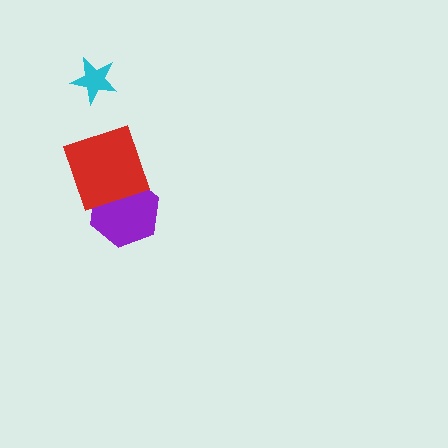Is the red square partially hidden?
No, no other shape covers it.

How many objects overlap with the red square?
1 object overlaps with the red square.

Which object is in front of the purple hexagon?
The red square is in front of the purple hexagon.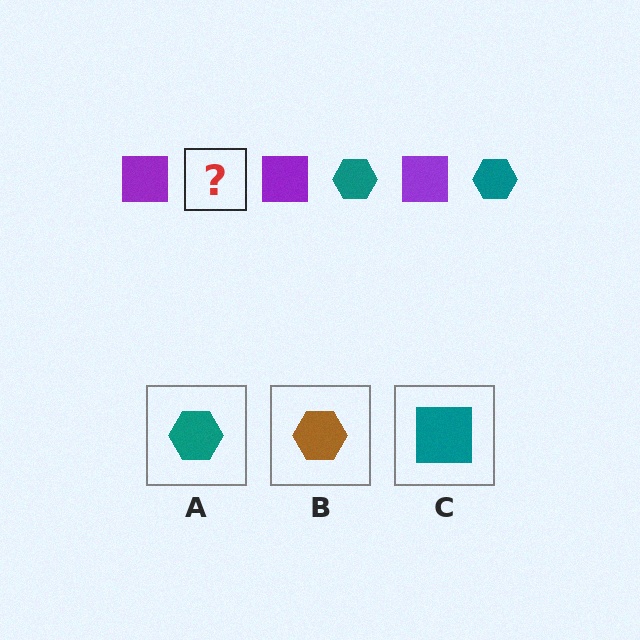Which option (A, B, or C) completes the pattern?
A.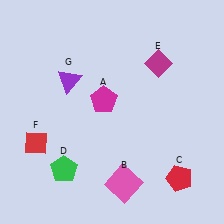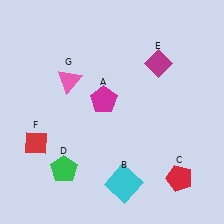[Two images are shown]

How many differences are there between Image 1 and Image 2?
There are 2 differences between the two images.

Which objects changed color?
B changed from pink to cyan. G changed from purple to pink.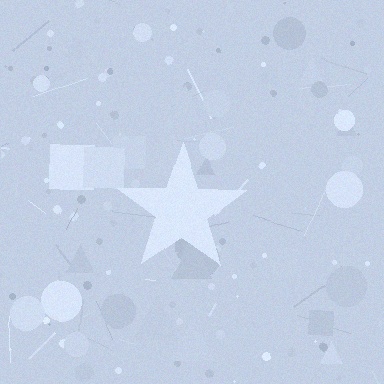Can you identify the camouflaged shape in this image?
The camouflaged shape is a star.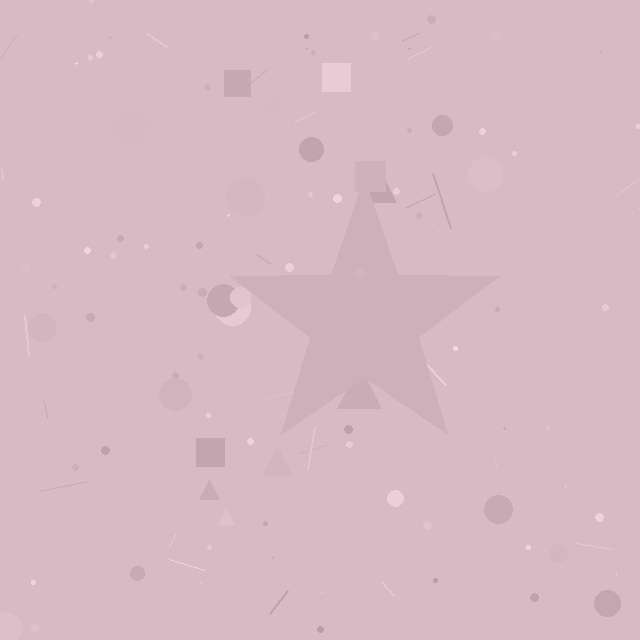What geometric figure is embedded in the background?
A star is embedded in the background.